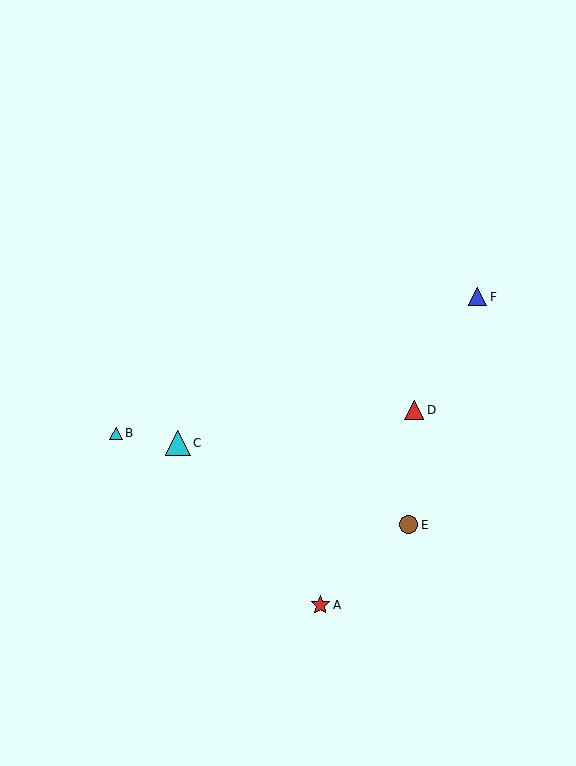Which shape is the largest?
The cyan triangle (labeled C) is the largest.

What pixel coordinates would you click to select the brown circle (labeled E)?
Click at (409, 525) to select the brown circle E.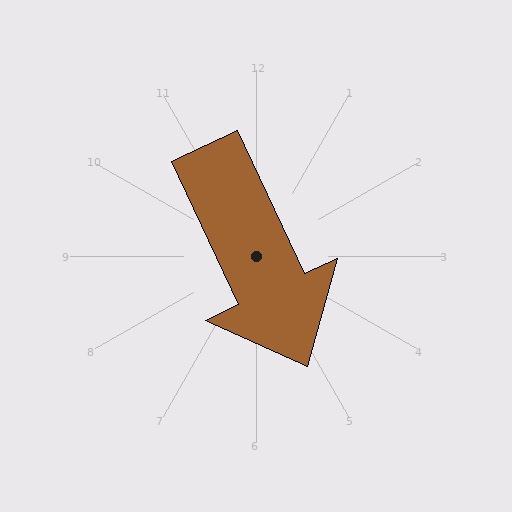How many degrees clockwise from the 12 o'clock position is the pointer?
Approximately 155 degrees.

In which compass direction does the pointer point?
Southeast.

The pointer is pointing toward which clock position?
Roughly 5 o'clock.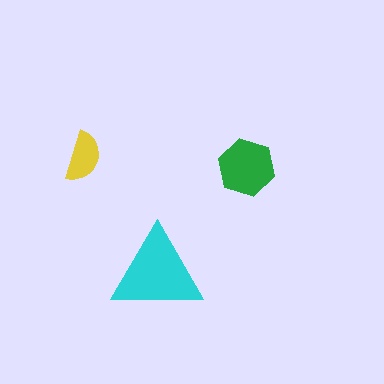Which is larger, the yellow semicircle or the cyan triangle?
The cyan triangle.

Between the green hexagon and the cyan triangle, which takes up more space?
The cyan triangle.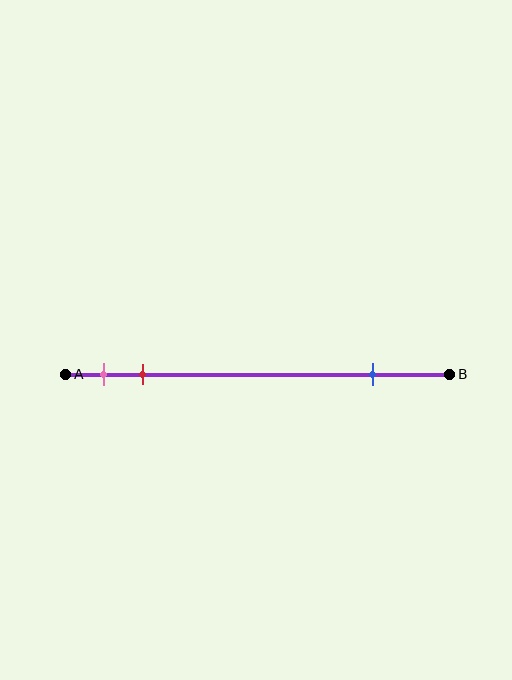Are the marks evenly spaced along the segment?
No, the marks are not evenly spaced.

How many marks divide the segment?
There are 3 marks dividing the segment.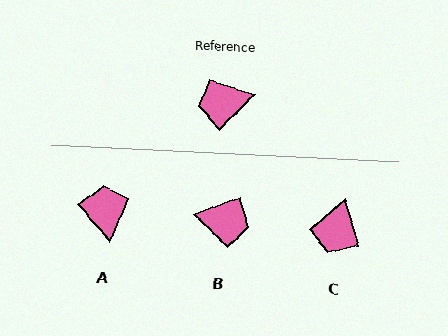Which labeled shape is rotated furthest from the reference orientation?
B, about 155 degrees away.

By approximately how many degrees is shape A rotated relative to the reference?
Approximately 94 degrees clockwise.